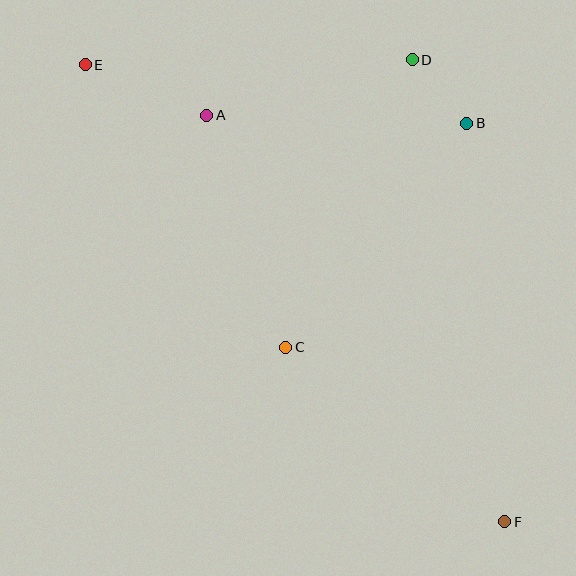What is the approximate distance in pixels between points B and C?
The distance between B and C is approximately 288 pixels.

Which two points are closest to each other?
Points B and D are closest to each other.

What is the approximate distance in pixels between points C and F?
The distance between C and F is approximately 280 pixels.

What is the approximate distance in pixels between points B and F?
The distance between B and F is approximately 400 pixels.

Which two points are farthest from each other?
Points E and F are farthest from each other.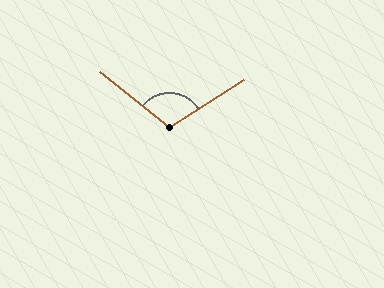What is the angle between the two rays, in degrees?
Approximately 109 degrees.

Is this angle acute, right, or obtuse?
It is obtuse.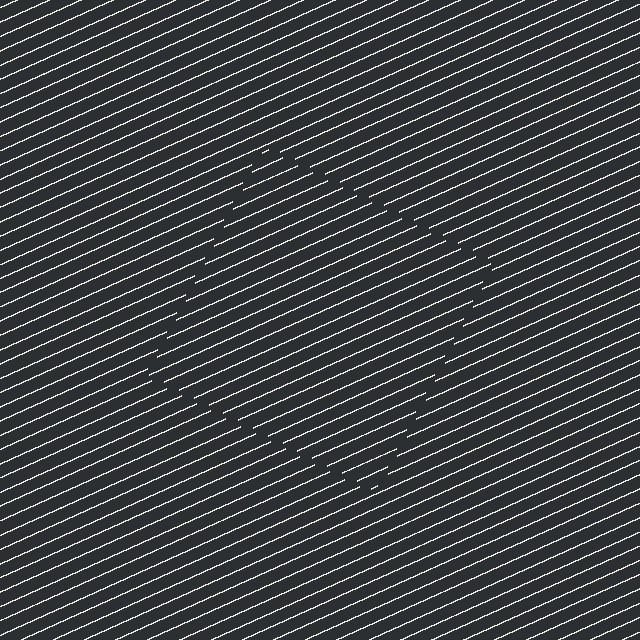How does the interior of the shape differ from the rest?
The interior of the shape contains the same grating, shifted by half a period — the contour is defined by the phase discontinuity where line-ends from the inner and outer gratings abut.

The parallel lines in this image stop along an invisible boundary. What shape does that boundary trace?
An illusory square. The interior of the shape contains the same grating, shifted by half a period — the contour is defined by the phase discontinuity where line-ends from the inner and outer gratings abut.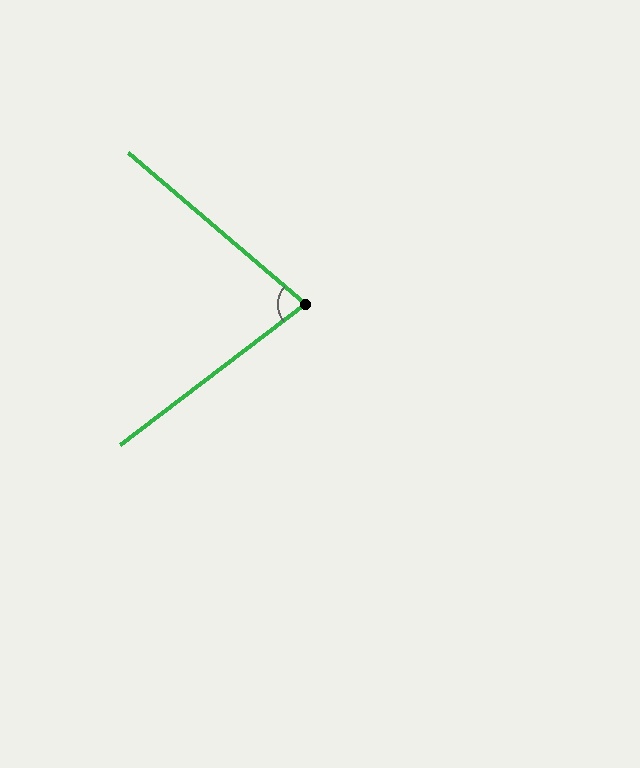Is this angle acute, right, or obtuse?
It is acute.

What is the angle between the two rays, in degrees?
Approximately 78 degrees.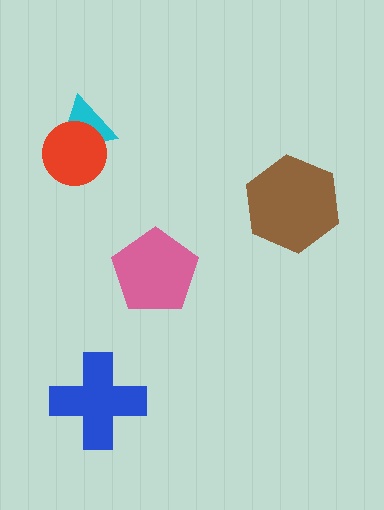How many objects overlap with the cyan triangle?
1 object overlaps with the cyan triangle.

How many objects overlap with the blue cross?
0 objects overlap with the blue cross.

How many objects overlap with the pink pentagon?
0 objects overlap with the pink pentagon.